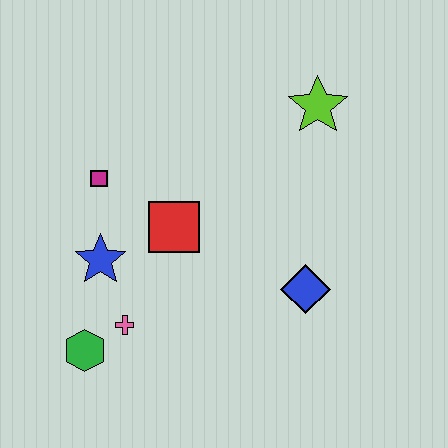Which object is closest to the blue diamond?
The red square is closest to the blue diamond.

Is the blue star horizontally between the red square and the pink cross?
No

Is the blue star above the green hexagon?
Yes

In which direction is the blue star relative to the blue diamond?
The blue star is to the left of the blue diamond.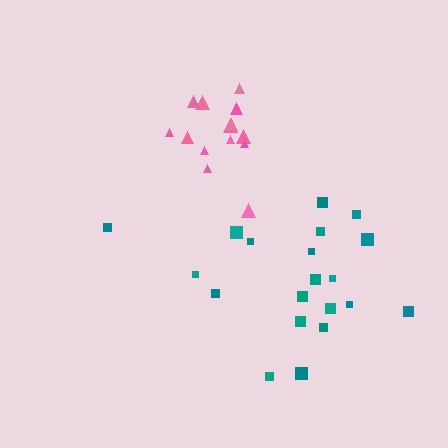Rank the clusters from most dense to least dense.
pink, teal.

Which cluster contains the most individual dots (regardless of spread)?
Teal (20).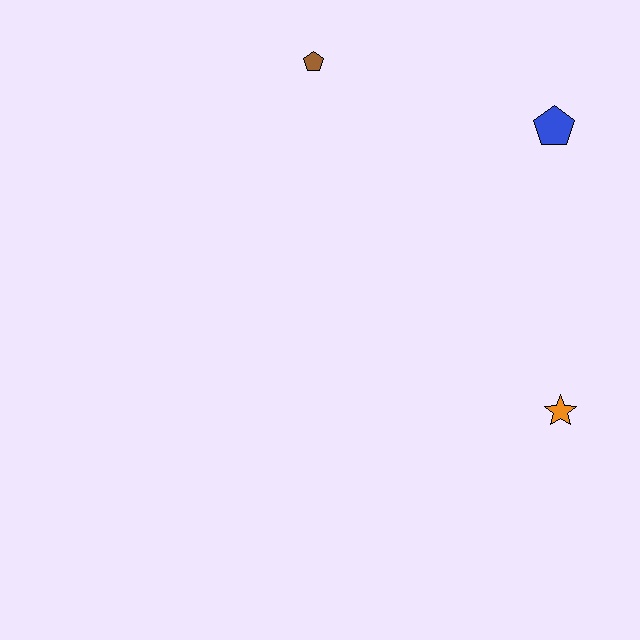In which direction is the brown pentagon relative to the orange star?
The brown pentagon is above the orange star.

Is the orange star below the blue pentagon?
Yes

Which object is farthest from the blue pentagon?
The orange star is farthest from the blue pentagon.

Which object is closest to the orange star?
The blue pentagon is closest to the orange star.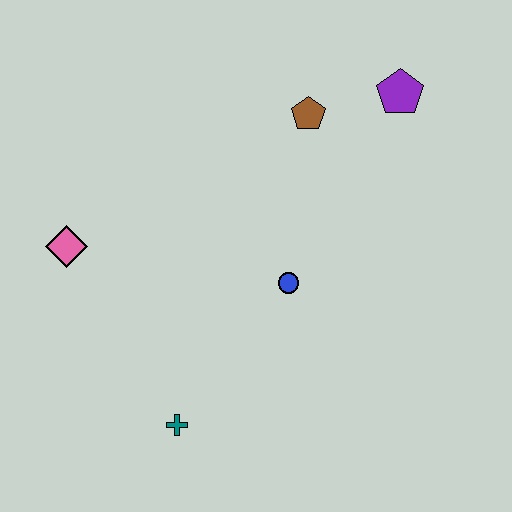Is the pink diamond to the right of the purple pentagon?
No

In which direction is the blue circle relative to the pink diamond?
The blue circle is to the right of the pink diamond.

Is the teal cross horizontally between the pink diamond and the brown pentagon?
Yes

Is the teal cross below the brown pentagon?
Yes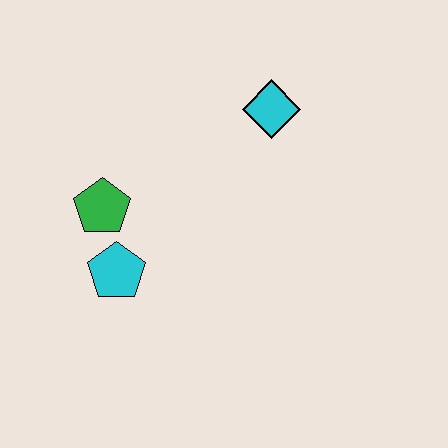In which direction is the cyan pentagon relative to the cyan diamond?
The cyan pentagon is below the cyan diamond.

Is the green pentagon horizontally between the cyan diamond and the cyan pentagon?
No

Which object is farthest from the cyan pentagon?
The cyan diamond is farthest from the cyan pentagon.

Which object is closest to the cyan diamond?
The green pentagon is closest to the cyan diamond.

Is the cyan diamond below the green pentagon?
No